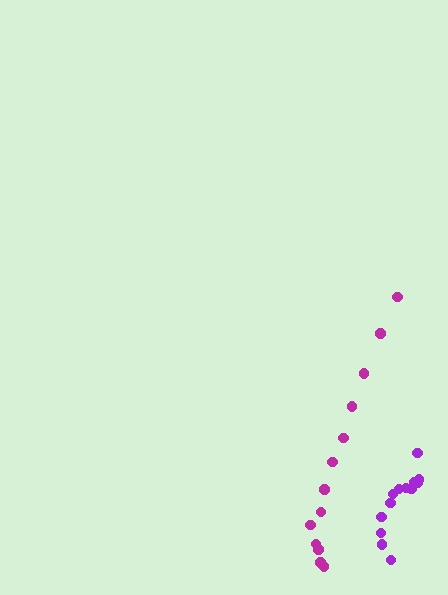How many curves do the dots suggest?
There are 2 distinct paths.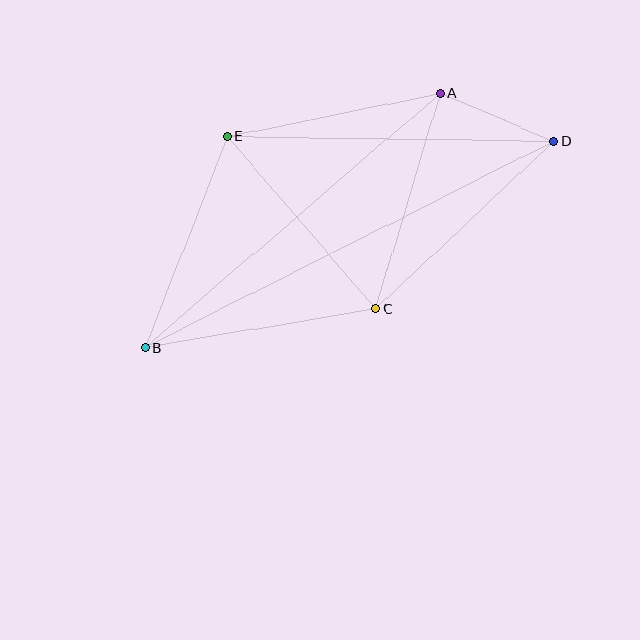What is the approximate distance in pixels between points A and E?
The distance between A and E is approximately 217 pixels.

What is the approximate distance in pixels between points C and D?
The distance between C and D is approximately 245 pixels.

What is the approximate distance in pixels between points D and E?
The distance between D and E is approximately 327 pixels.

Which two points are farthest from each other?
Points B and D are farthest from each other.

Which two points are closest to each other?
Points A and D are closest to each other.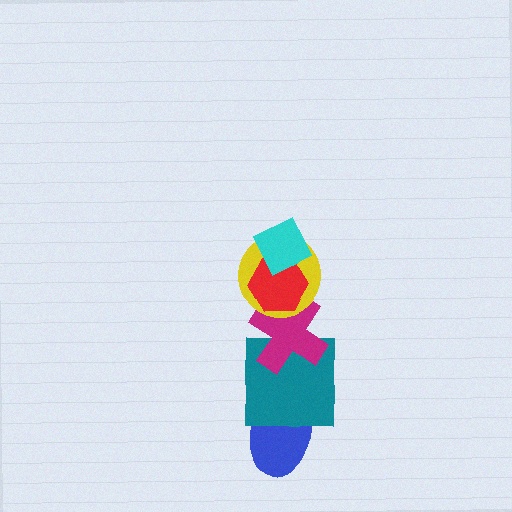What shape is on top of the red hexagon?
The cyan diamond is on top of the red hexagon.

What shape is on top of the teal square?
The magenta cross is on top of the teal square.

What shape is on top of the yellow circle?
The red hexagon is on top of the yellow circle.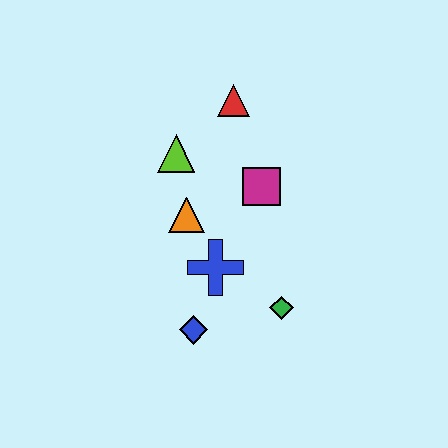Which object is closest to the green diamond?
The blue cross is closest to the green diamond.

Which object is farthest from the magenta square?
The blue diamond is farthest from the magenta square.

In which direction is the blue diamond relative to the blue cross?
The blue diamond is below the blue cross.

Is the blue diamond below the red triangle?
Yes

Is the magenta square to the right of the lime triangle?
Yes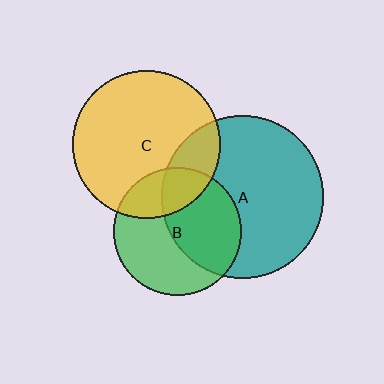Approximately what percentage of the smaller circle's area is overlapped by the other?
Approximately 25%.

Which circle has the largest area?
Circle A (teal).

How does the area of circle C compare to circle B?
Approximately 1.3 times.